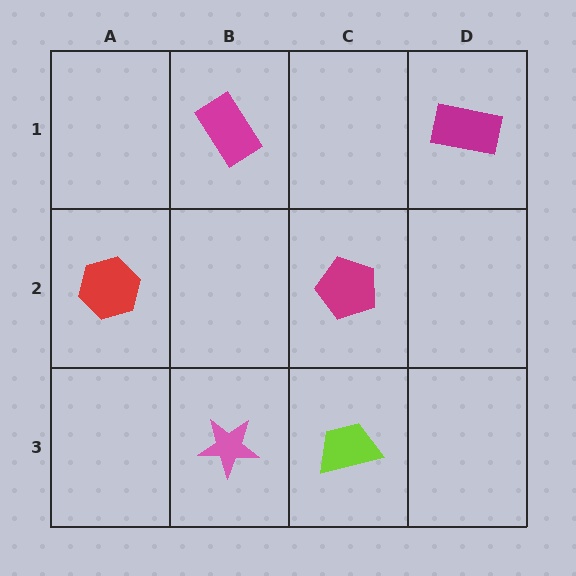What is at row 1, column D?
A magenta rectangle.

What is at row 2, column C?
A magenta pentagon.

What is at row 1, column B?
A magenta rectangle.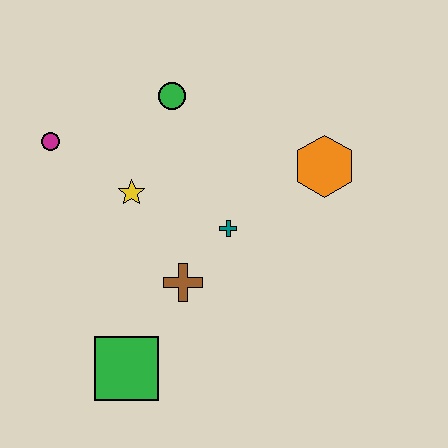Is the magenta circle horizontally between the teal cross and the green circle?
No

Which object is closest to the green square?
The brown cross is closest to the green square.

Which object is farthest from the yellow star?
The orange hexagon is farthest from the yellow star.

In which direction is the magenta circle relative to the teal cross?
The magenta circle is to the left of the teal cross.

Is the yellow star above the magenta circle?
No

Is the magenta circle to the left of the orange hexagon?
Yes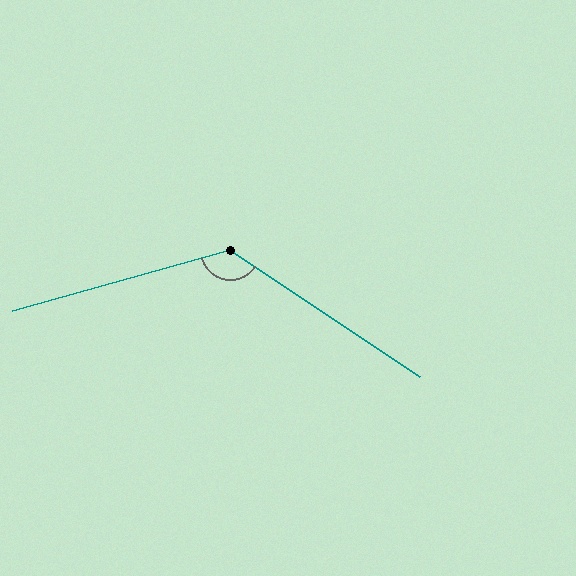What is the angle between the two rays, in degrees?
Approximately 131 degrees.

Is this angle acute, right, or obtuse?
It is obtuse.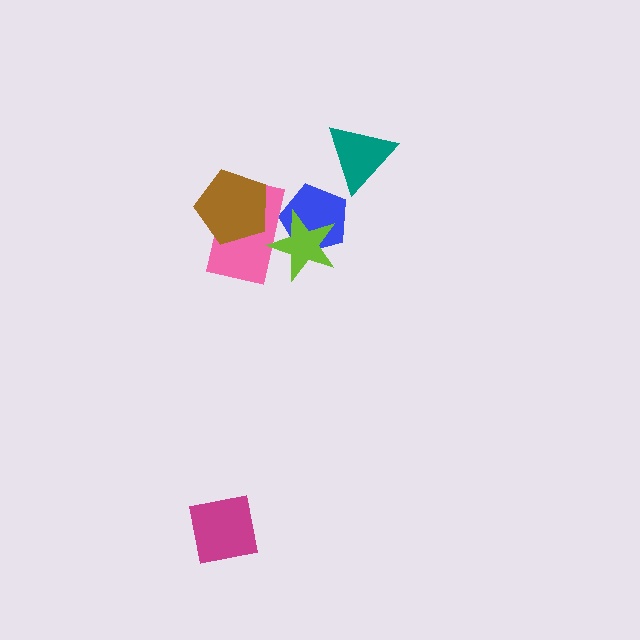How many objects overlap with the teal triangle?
0 objects overlap with the teal triangle.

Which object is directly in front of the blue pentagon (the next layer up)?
The pink rectangle is directly in front of the blue pentagon.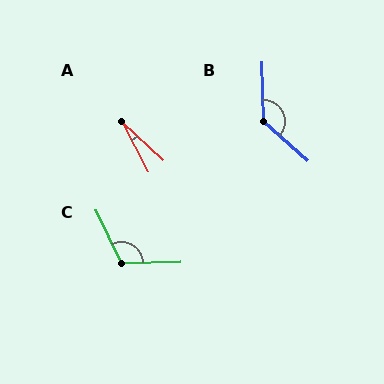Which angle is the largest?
B, at approximately 133 degrees.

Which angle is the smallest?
A, at approximately 20 degrees.